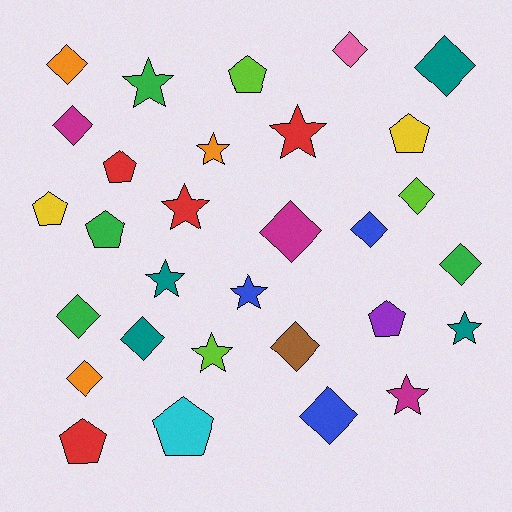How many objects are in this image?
There are 30 objects.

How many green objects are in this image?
There are 4 green objects.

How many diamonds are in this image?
There are 13 diamonds.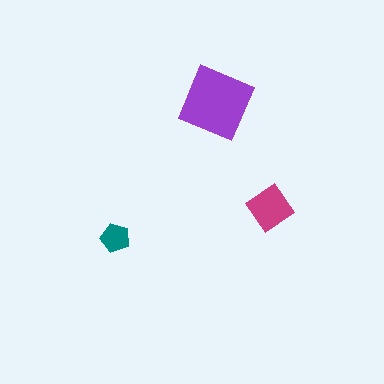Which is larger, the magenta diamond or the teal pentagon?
The magenta diamond.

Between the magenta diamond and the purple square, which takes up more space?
The purple square.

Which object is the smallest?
The teal pentagon.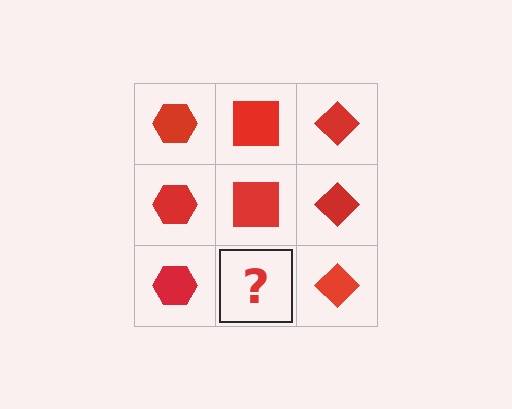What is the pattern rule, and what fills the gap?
The rule is that each column has a consistent shape. The gap should be filled with a red square.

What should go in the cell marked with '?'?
The missing cell should contain a red square.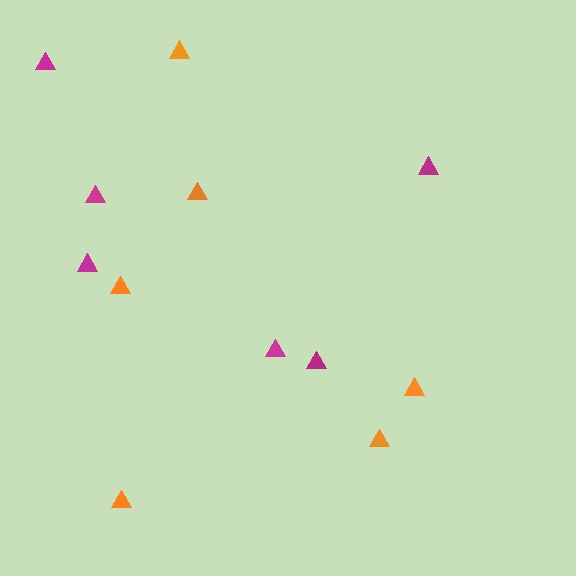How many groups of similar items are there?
There are 2 groups: one group of orange triangles (6) and one group of magenta triangles (6).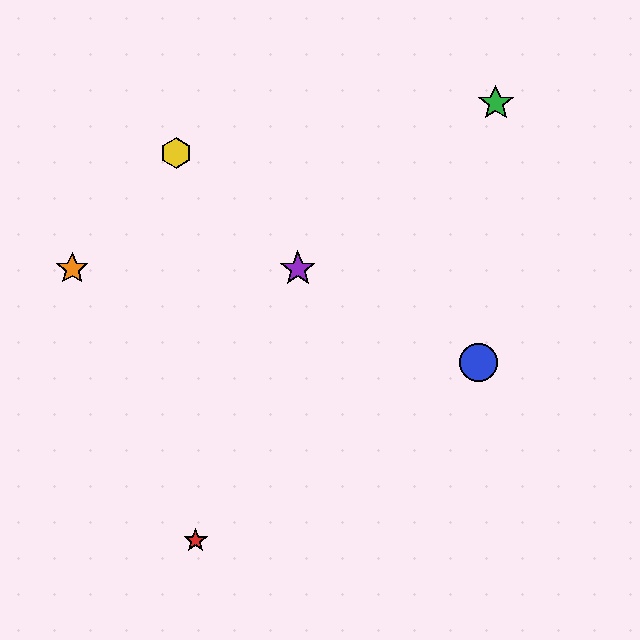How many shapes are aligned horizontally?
2 shapes (the purple star, the orange star) are aligned horizontally.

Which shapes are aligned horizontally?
The purple star, the orange star are aligned horizontally.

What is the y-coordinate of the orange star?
The orange star is at y≈269.